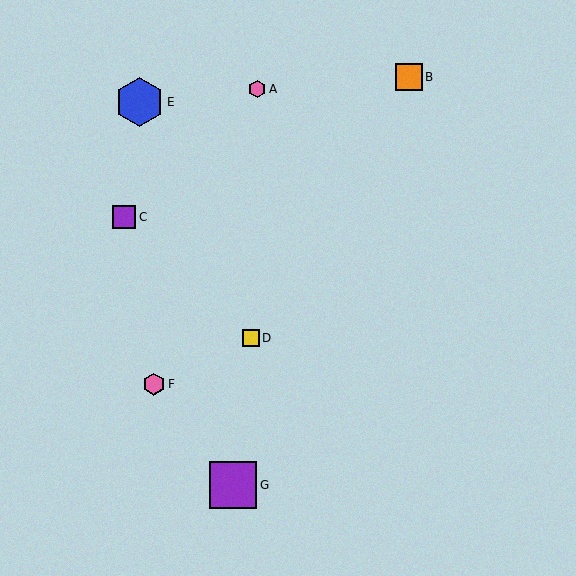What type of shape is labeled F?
Shape F is a pink hexagon.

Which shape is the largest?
The blue hexagon (labeled E) is the largest.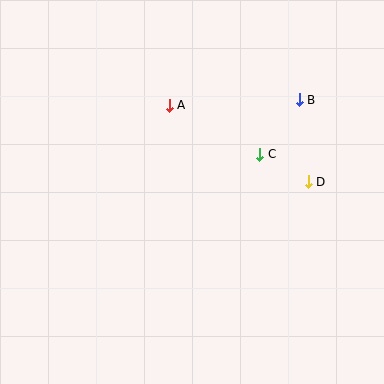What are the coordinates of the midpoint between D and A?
The midpoint between D and A is at (239, 144).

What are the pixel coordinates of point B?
Point B is at (299, 100).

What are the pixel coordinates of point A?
Point A is at (169, 105).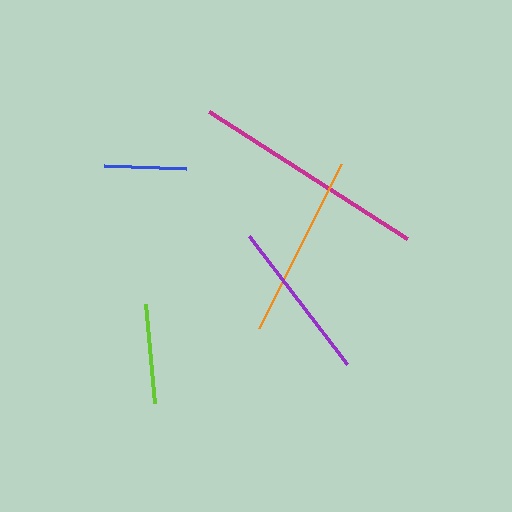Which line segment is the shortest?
The blue line is the shortest at approximately 82 pixels.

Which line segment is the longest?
The magenta line is the longest at approximately 235 pixels.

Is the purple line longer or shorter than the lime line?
The purple line is longer than the lime line.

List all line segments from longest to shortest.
From longest to shortest: magenta, orange, purple, lime, blue.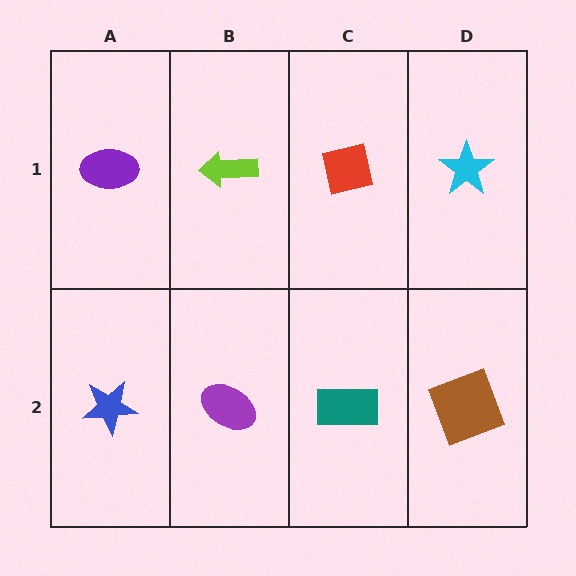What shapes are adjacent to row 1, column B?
A purple ellipse (row 2, column B), a purple ellipse (row 1, column A), a red square (row 1, column C).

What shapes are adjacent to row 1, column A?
A blue star (row 2, column A), a lime arrow (row 1, column B).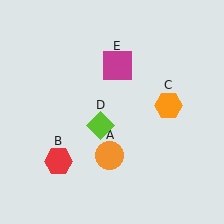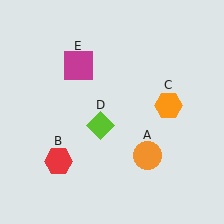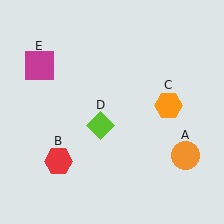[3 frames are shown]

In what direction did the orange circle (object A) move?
The orange circle (object A) moved right.